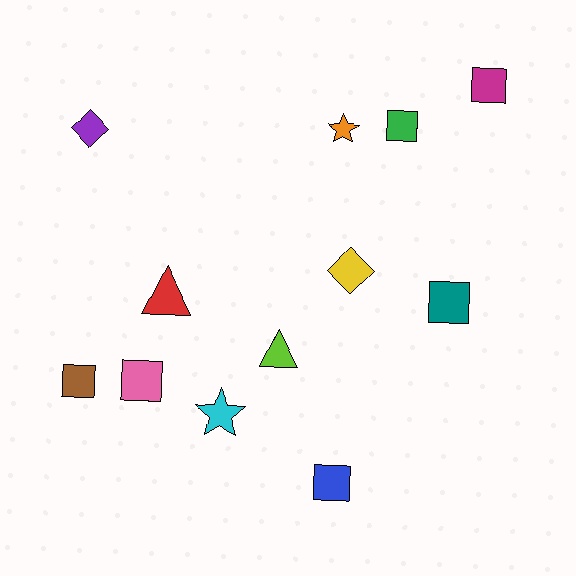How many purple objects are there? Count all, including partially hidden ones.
There is 1 purple object.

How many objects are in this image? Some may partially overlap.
There are 12 objects.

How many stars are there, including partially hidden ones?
There are 2 stars.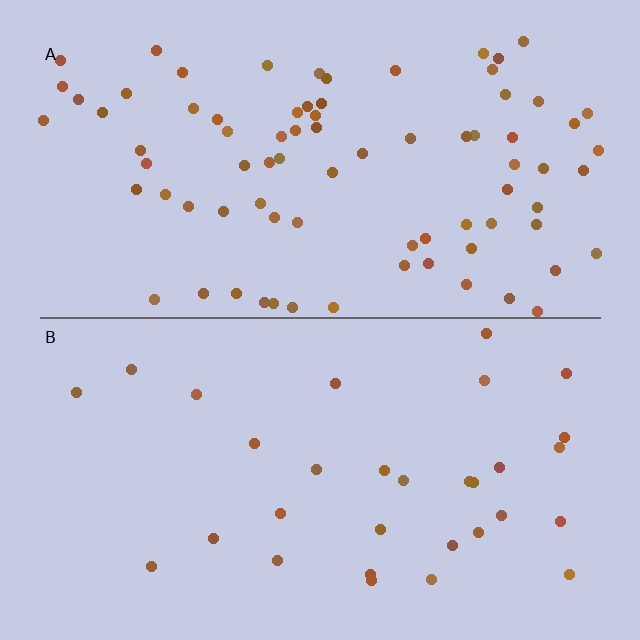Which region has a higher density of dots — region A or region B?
A (the top).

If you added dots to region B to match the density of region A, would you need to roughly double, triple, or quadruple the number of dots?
Approximately triple.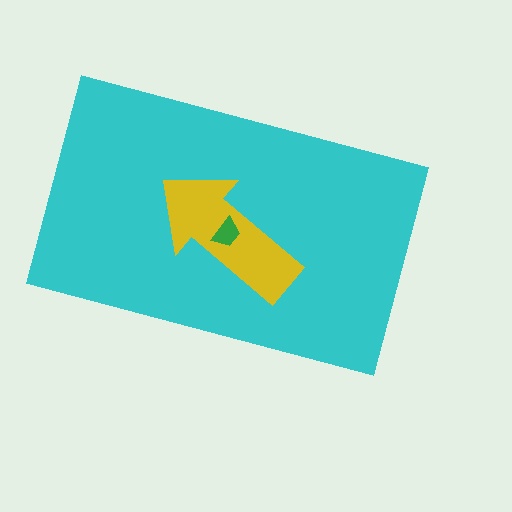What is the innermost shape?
The green trapezoid.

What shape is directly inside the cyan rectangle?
The yellow arrow.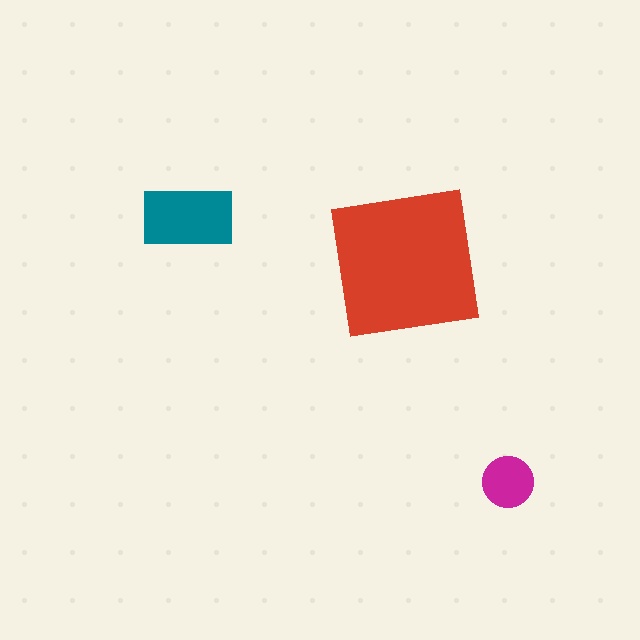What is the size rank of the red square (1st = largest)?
1st.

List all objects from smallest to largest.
The magenta circle, the teal rectangle, the red square.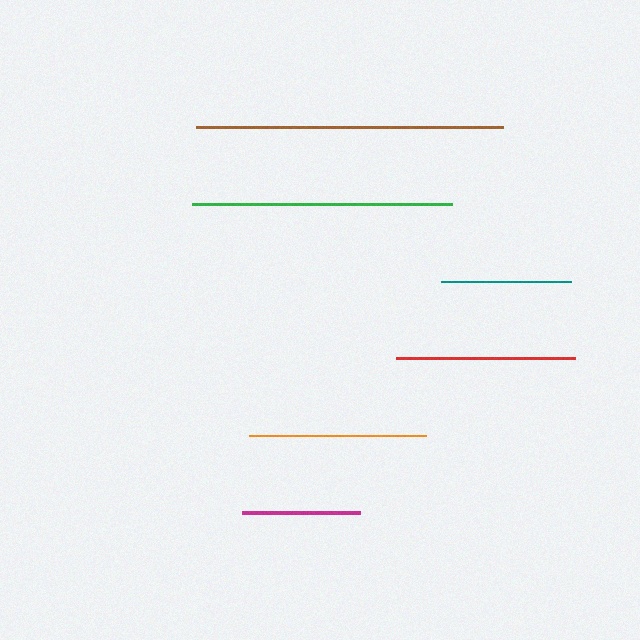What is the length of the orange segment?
The orange segment is approximately 177 pixels long.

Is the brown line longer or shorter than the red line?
The brown line is longer than the red line.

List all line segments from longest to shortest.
From longest to shortest: brown, green, red, orange, teal, magenta.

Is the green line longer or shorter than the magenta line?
The green line is longer than the magenta line.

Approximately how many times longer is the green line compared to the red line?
The green line is approximately 1.5 times the length of the red line.